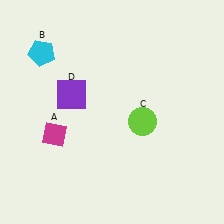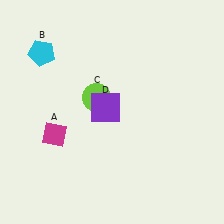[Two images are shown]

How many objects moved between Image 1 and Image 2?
2 objects moved between the two images.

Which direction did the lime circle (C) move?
The lime circle (C) moved left.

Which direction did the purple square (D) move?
The purple square (D) moved right.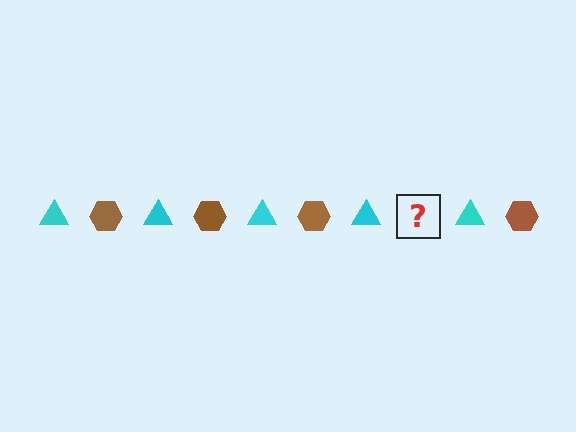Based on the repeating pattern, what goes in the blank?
The blank should be a brown hexagon.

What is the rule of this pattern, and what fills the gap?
The rule is that the pattern alternates between cyan triangle and brown hexagon. The gap should be filled with a brown hexagon.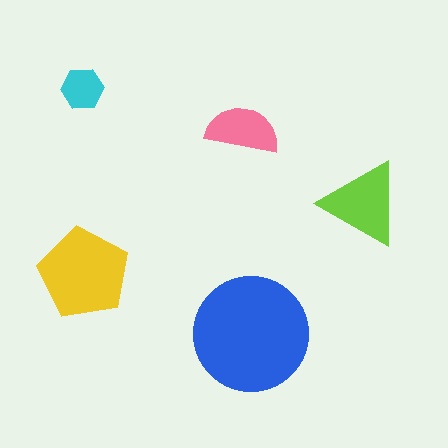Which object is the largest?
The blue circle.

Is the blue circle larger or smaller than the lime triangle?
Larger.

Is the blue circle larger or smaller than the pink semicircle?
Larger.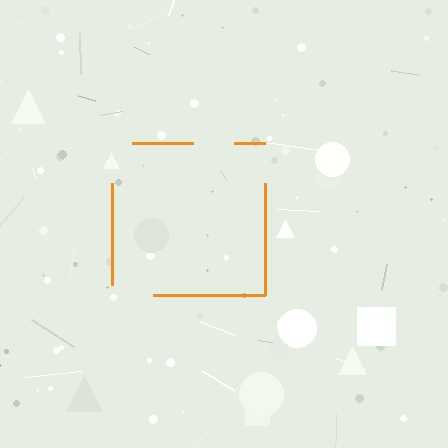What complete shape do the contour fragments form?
The contour fragments form a square.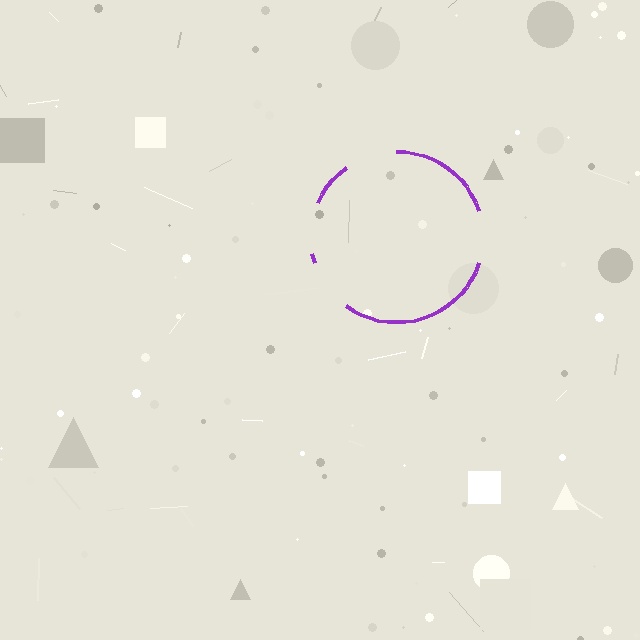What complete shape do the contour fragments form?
The contour fragments form a circle.